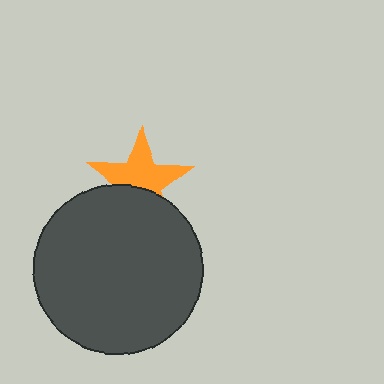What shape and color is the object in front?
The object in front is a dark gray circle.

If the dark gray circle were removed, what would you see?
You would see the complete orange star.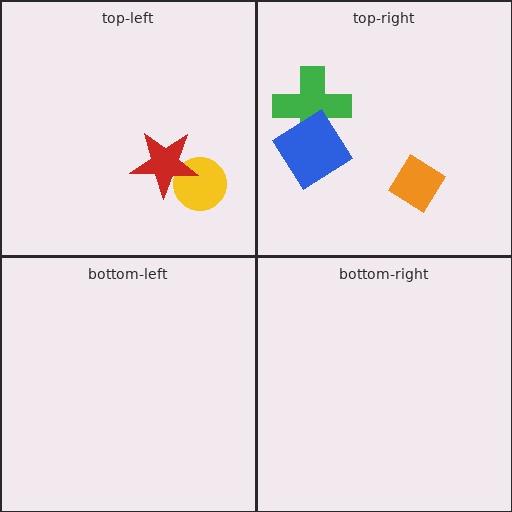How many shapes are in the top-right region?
3.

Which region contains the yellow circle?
The top-left region.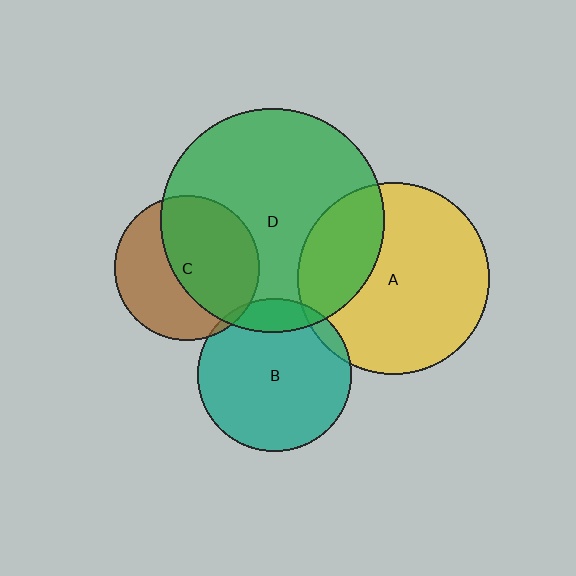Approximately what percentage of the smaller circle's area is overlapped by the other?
Approximately 5%.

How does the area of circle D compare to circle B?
Approximately 2.1 times.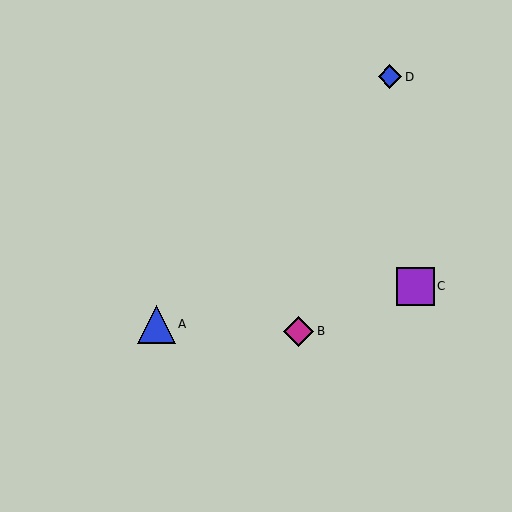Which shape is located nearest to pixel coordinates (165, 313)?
The blue triangle (labeled A) at (156, 324) is nearest to that location.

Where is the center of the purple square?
The center of the purple square is at (416, 286).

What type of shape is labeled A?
Shape A is a blue triangle.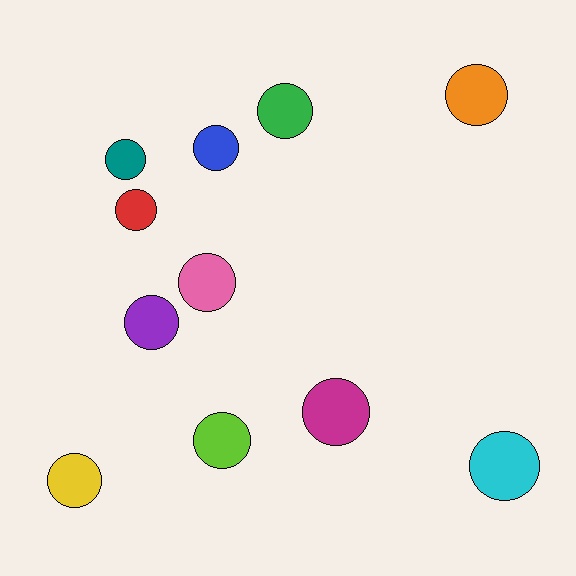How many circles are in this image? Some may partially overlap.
There are 11 circles.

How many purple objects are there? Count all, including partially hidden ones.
There is 1 purple object.